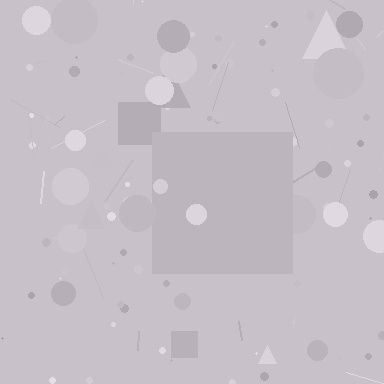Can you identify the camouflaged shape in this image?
The camouflaged shape is a square.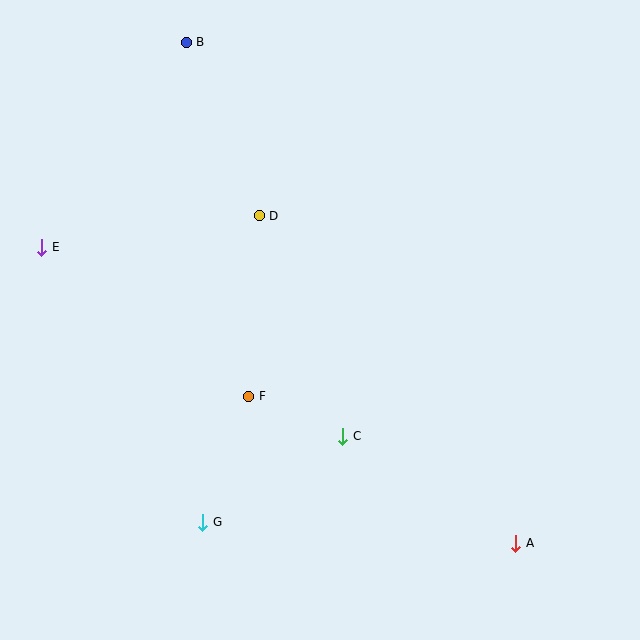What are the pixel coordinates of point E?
Point E is at (42, 247).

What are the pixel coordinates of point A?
Point A is at (516, 543).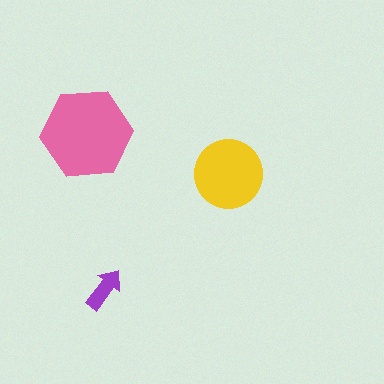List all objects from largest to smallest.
The pink hexagon, the yellow circle, the purple arrow.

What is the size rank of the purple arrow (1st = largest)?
3rd.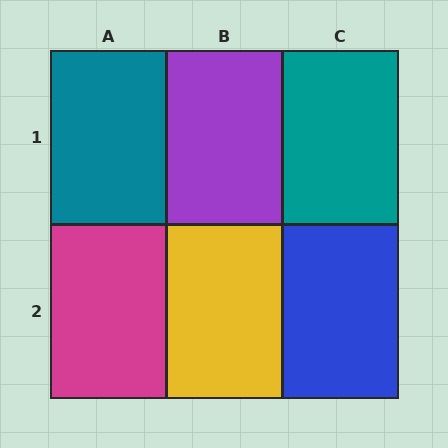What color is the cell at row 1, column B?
Purple.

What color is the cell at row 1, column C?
Teal.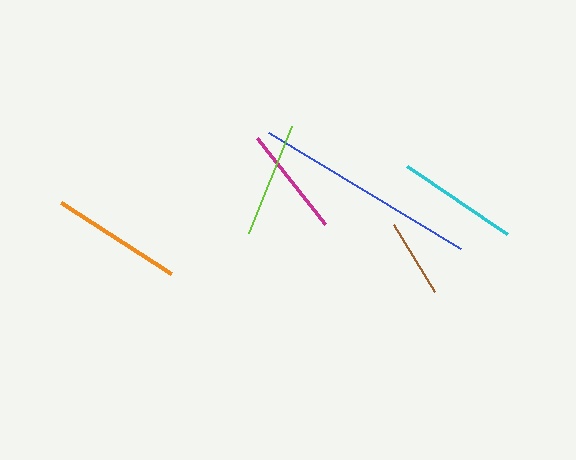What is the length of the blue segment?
The blue segment is approximately 224 pixels long.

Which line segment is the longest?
The blue line is the longest at approximately 224 pixels.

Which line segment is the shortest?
The brown line is the shortest at approximately 78 pixels.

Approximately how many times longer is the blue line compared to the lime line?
The blue line is approximately 1.9 times the length of the lime line.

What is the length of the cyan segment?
The cyan segment is approximately 121 pixels long.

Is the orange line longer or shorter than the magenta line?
The orange line is longer than the magenta line.